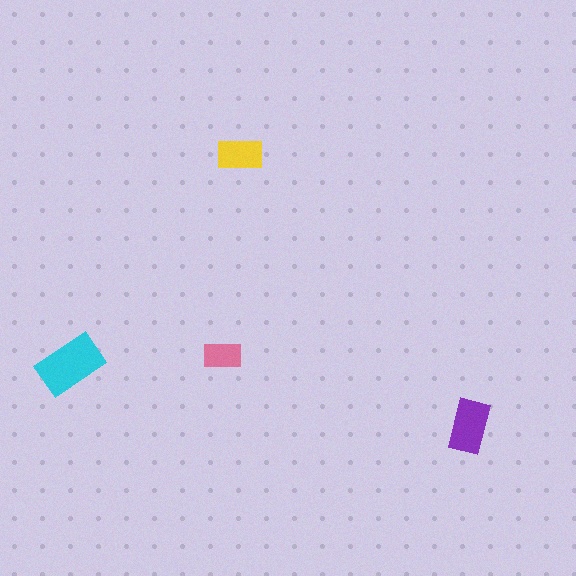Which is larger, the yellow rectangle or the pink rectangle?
The yellow one.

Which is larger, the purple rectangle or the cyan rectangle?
The cyan one.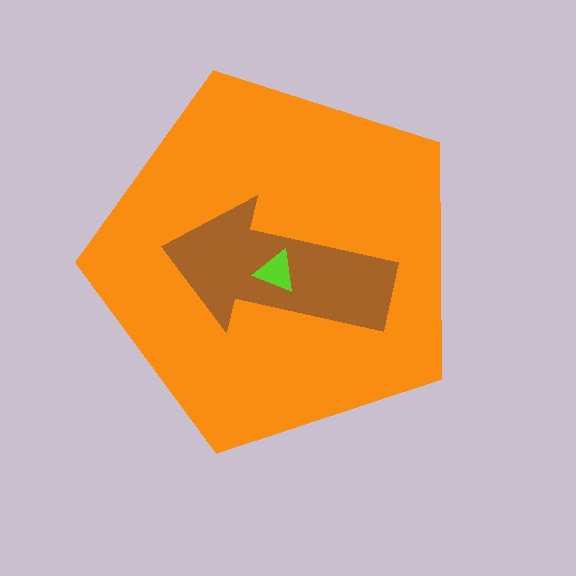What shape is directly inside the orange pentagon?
The brown arrow.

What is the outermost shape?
The orange pentagon.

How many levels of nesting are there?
3.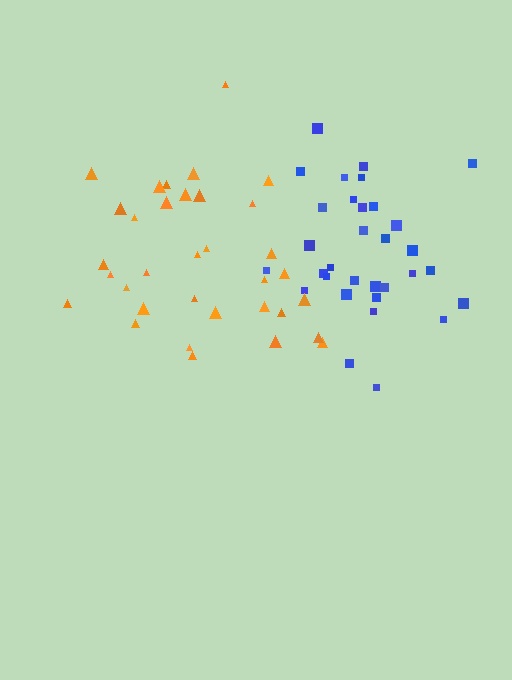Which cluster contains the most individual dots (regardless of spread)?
Orange (34).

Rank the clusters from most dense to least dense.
blue, orange.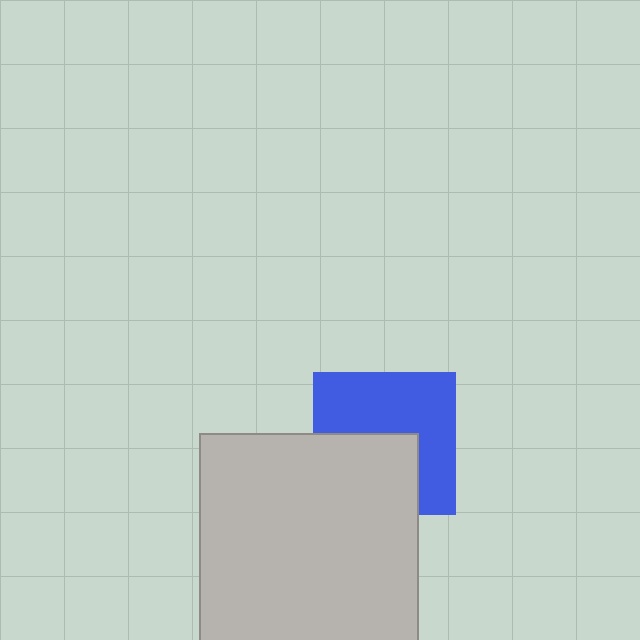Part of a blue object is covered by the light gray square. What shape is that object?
It is a square.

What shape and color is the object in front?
The object in front is a light gray square.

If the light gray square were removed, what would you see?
You would see the complete blue square.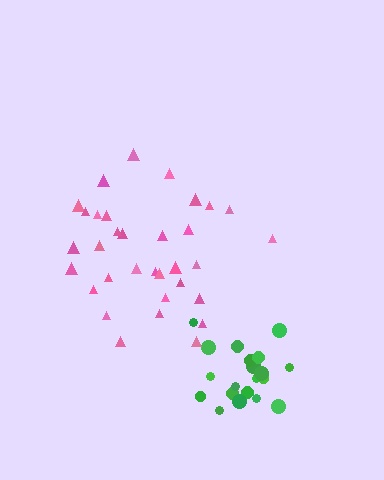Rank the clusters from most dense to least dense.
green, pink.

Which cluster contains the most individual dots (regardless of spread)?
Pink (33).